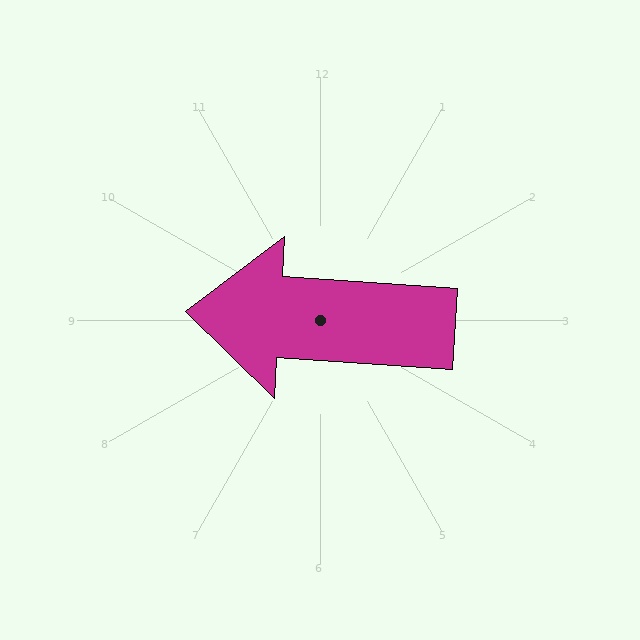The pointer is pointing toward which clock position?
Roughly 9 o'clock.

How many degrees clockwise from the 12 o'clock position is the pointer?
Approximately 274 degrees.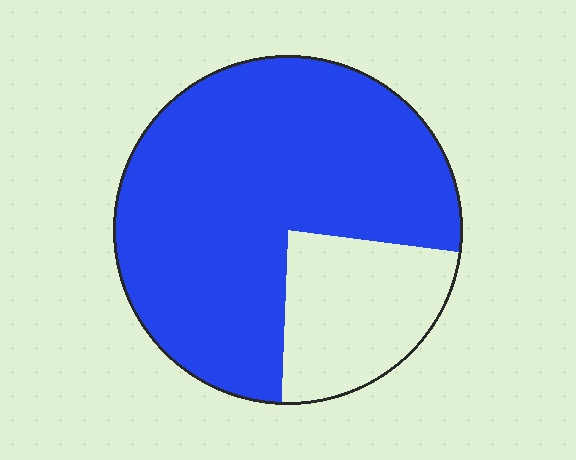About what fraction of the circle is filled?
About three quarters (3/4).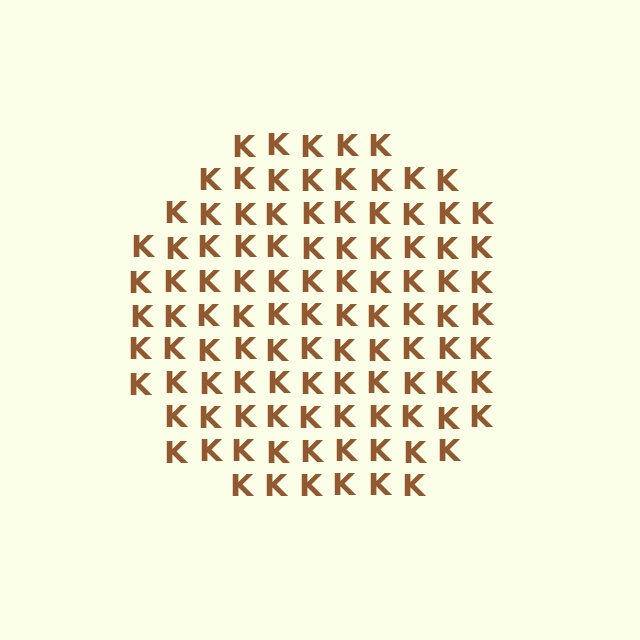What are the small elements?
The small elements are letter K's.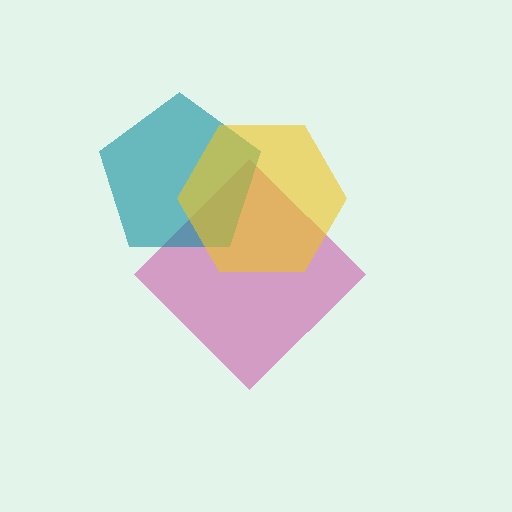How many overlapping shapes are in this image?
There are 3 overlapping shapes in the image.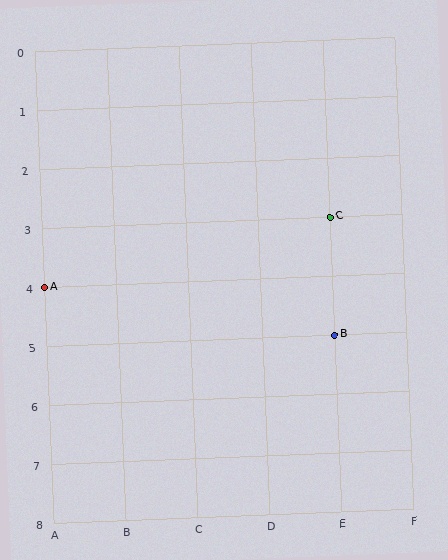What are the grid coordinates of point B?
Point B is at grid coordinates (E, 5).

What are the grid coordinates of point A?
Point A is at grid coordinates (A, 4).